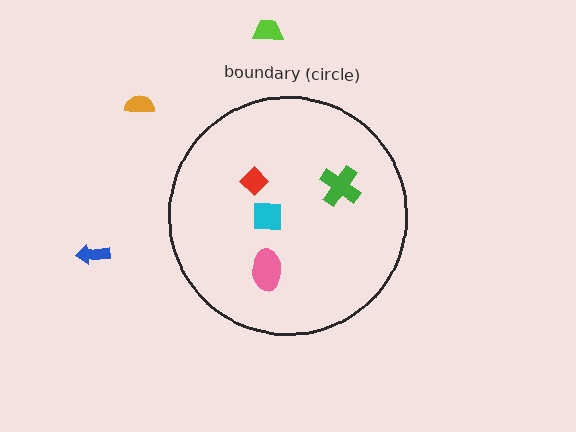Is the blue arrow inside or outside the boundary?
Outside.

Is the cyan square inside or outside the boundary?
Inside.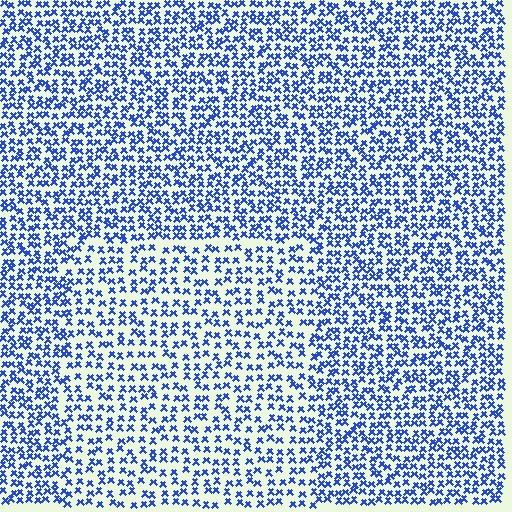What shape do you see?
I see a rectangle.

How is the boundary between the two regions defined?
The boundary is defined by a change in element density (approximately 1.5x ratio). All elements are the same color, size, and shape.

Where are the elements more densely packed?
The elements are more densely packed outside the rectangle boundary.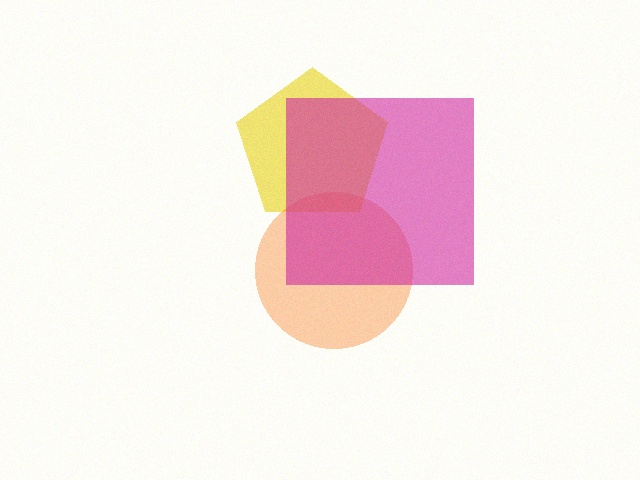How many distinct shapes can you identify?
There are 3 distinct shapes: a yellow pentagon, an orange circle, a magenta square.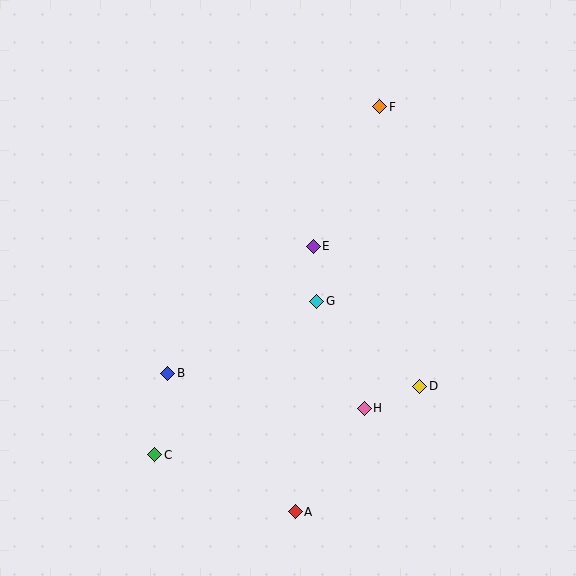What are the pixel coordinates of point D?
Point D is at (420, 386).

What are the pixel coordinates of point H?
Point H is at (364, 408).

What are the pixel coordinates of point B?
Point B is at (168, 373).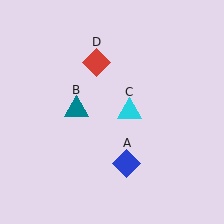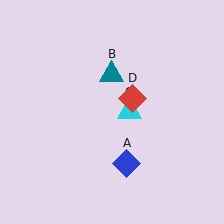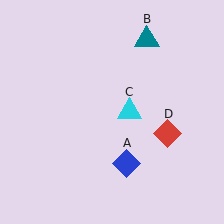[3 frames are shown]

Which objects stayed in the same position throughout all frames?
Blue diamond (object A) and cyan triangle (object C) remained stationary.